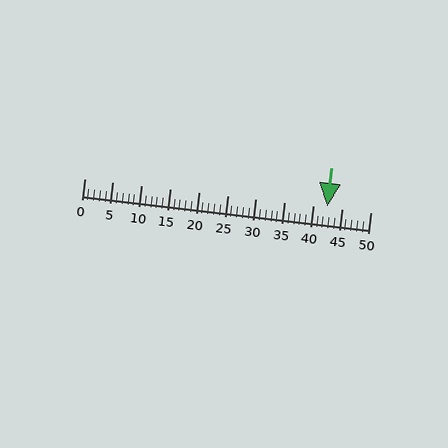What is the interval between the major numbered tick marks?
The major tick marks are spaced 5 units apart.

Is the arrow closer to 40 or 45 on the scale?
The arrow is closer to 45.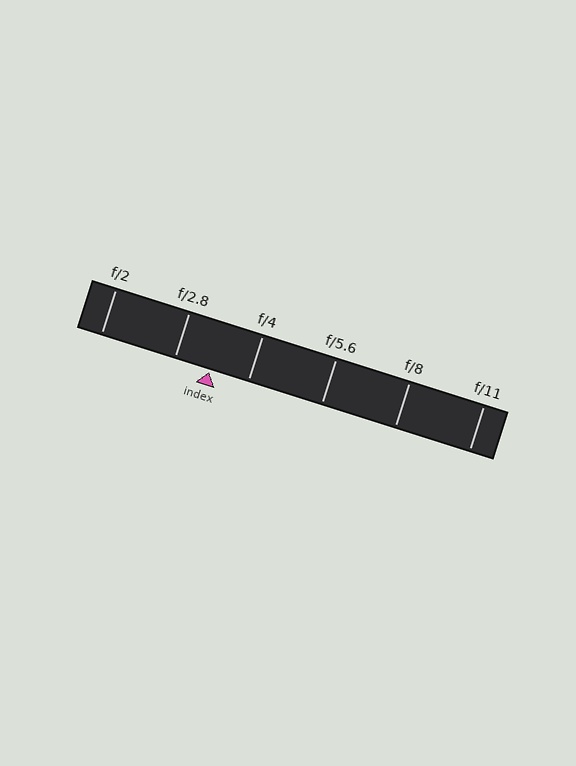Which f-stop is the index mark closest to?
The index mark is closest to f/2.8.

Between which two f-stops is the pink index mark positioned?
The index mark is between f/2.8 and f/4.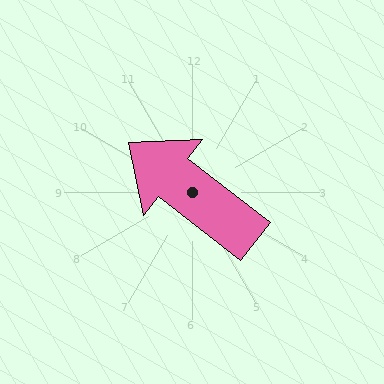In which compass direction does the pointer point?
Northwest.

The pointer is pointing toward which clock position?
Roughly 10 o'clock.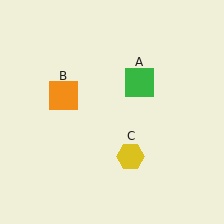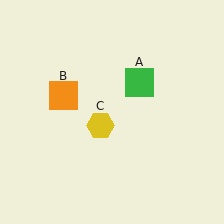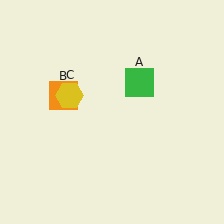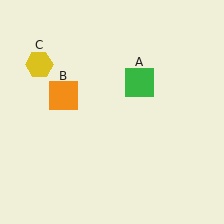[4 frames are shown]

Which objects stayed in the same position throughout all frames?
Green square (object A) and orange square (object B) remained stationary.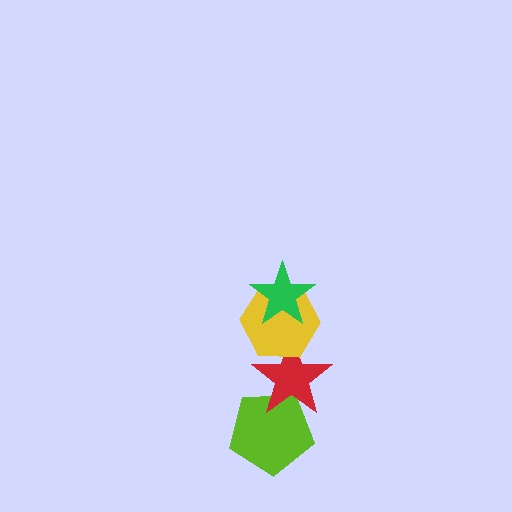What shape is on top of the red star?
The yellow hexagon is on top of the red star.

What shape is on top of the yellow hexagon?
The green star is on top of the yellow hexagon.